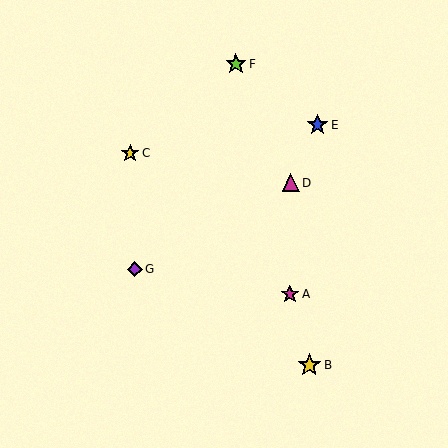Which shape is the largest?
The yellow star (labeled B) is the largest.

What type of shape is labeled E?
Shape E is a blue star.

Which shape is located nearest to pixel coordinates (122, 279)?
The purple diamond (labeled G) at (135, 269) is nearest to that location.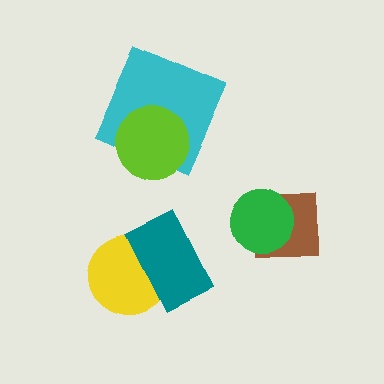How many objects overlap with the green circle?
1 object overlaps with the green circle.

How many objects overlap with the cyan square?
1 object overlaps with the cyan square.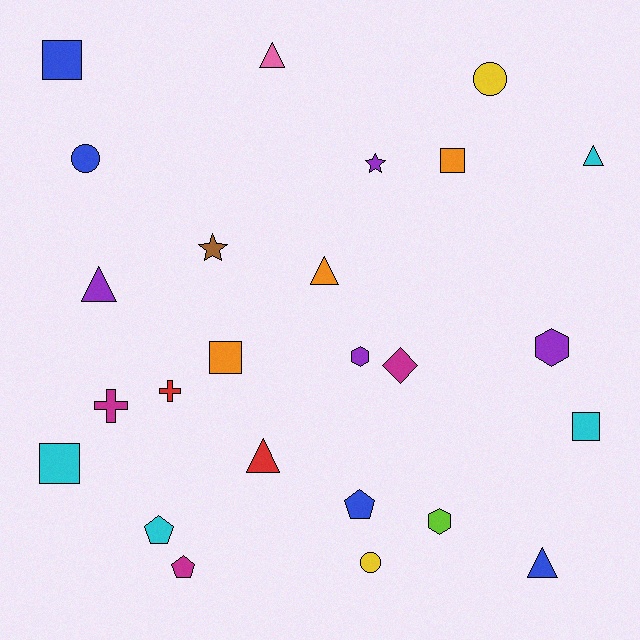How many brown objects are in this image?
There is 1 brown object.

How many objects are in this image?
There are 25 objects.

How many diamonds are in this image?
There is 1 diamond.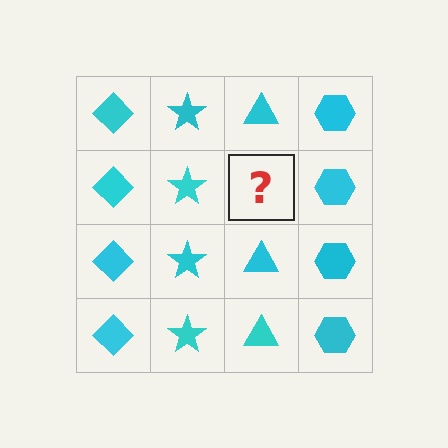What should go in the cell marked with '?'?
The missing cell should contain a cyan triangle.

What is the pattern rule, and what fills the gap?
The rule is that each column has a consistent shape. The gap should be filled with a cyan triangle.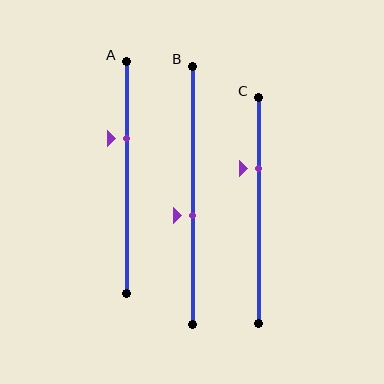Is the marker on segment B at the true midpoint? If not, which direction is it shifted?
No, the marker on segment B is shifted downward by about 8% of the segment length.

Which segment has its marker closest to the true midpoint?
Segment B has its marker closest to the true midpoint.